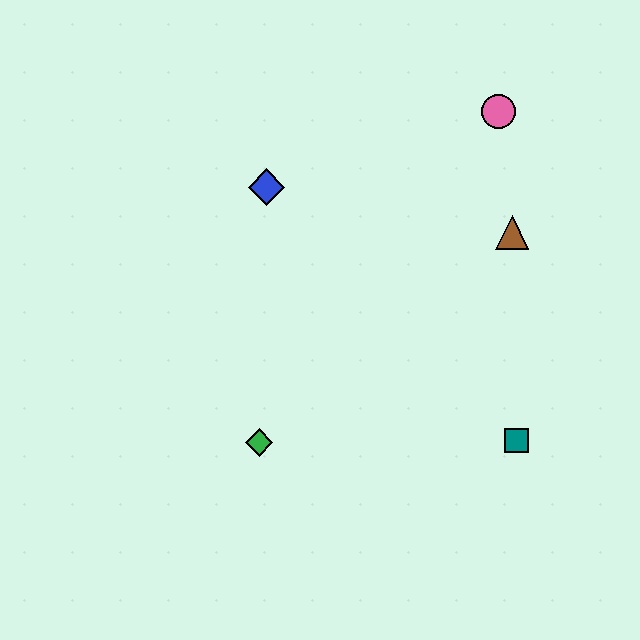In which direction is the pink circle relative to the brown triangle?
The pink circle is above the brown triangle.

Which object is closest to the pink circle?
The brown triangle is closest to the pink circle.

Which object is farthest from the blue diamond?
The teal square is farthest from the blue diamond.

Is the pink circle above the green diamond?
Yes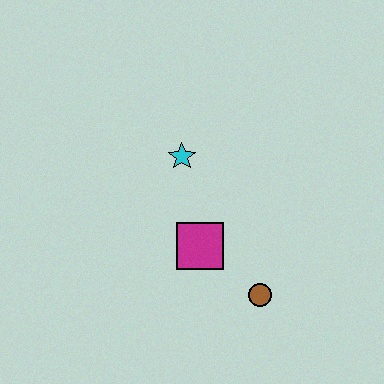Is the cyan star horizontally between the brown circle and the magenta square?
No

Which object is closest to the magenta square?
The brown circle is closest to the magenta square.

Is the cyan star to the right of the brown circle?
No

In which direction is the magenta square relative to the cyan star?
The magenta square is below the cyan star.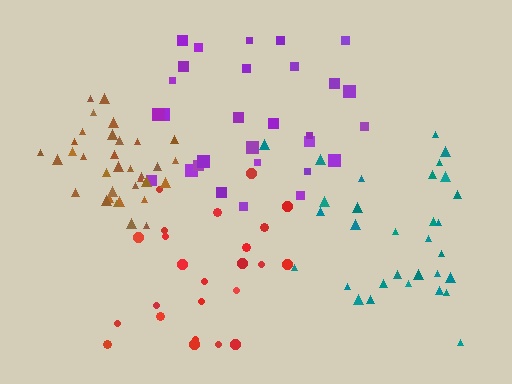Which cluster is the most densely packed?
Brown.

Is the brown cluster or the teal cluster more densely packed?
Brown.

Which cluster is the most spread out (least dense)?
Red.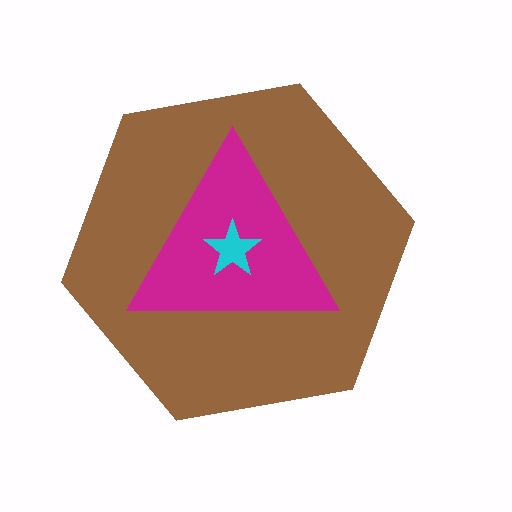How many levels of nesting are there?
3.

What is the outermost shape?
The brown hexagon.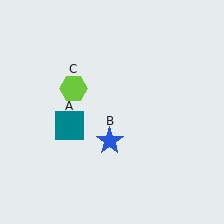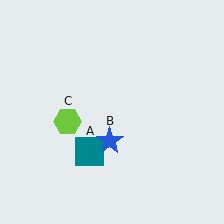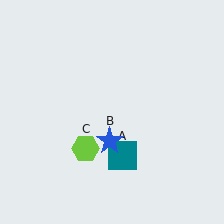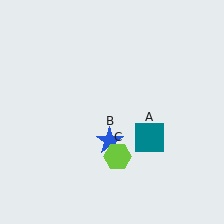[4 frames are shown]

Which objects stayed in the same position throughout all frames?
Blue star (object B) remained stationary.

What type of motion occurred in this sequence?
The teal square (object A), lime hexagon (object C) rotated counterclockwise around the center of the scene.